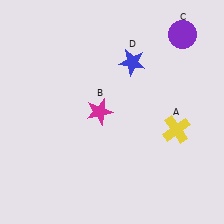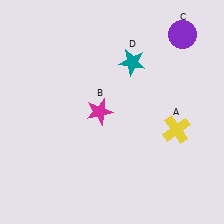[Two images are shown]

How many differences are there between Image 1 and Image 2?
There is 1 difference between the two images.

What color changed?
The star (D) changed from blue in Image 1 to teal in Image 2.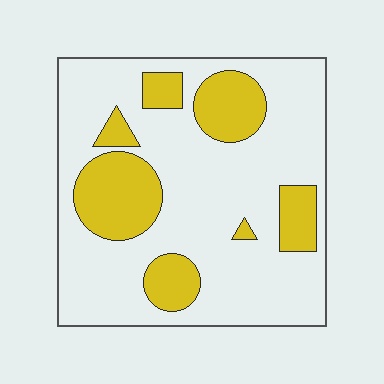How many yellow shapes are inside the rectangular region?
7.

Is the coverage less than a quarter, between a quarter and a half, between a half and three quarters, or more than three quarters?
Between a quarter and a half.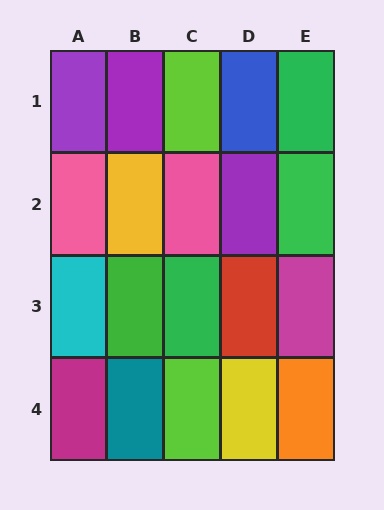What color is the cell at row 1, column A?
Purple.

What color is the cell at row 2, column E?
Green.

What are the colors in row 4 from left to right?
Magenta, teal, lime, yellow, orange.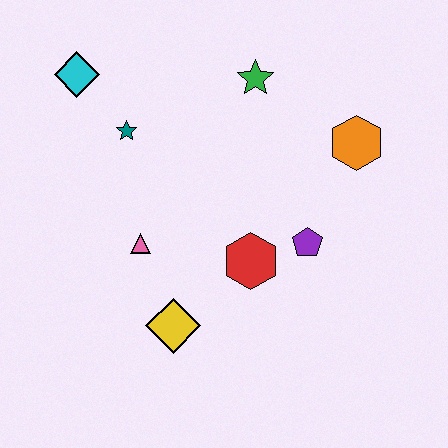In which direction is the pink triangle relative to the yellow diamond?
The pink triangle is above the yellow diamond.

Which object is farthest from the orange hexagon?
The cyan diamond is farthest from the orange hexagon.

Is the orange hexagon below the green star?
Yes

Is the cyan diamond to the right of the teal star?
No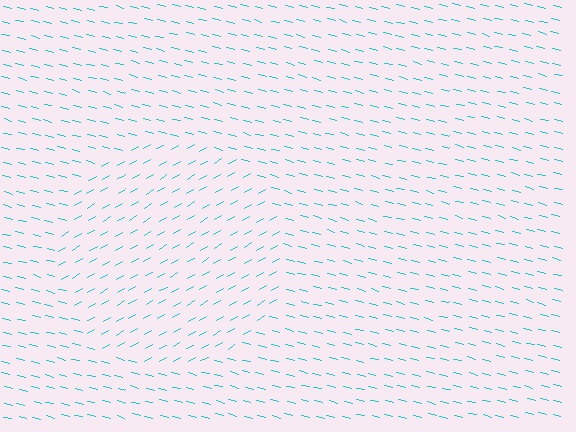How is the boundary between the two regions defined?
The boundary is defined purely by a change in line orientation (approximately 45 degrees difference). All lines are the same color and thickness.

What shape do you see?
I see a circle.